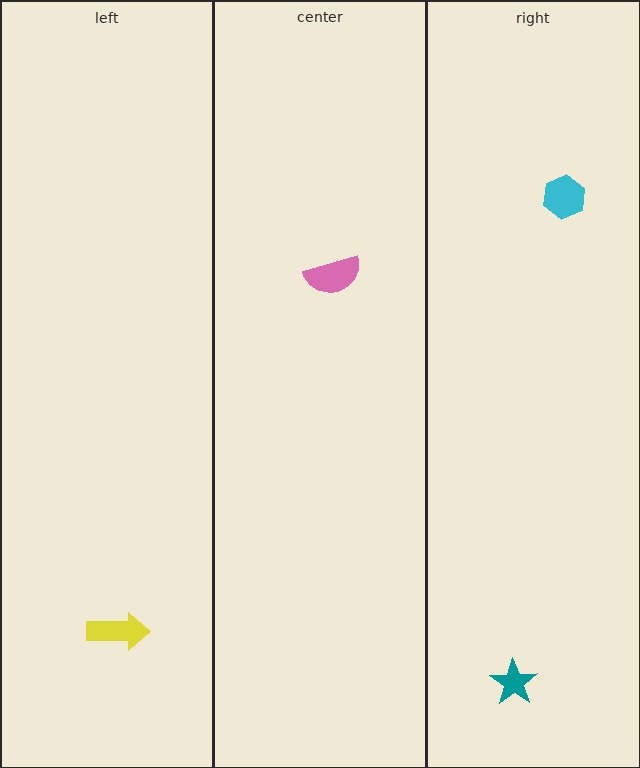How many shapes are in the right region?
2.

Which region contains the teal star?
The right region.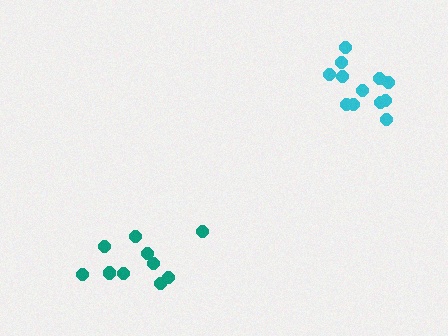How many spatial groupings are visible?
There are 2 spatial groupings.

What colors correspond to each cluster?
The clusters are colored: cyan, teal.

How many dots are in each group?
Group 1: 12 dots, Group 2: 10 dots (22 total).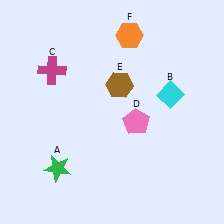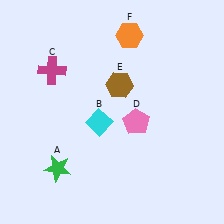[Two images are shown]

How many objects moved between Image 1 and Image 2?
1 object moved between the two images.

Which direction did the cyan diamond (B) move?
The cyan diamond (B) moved left.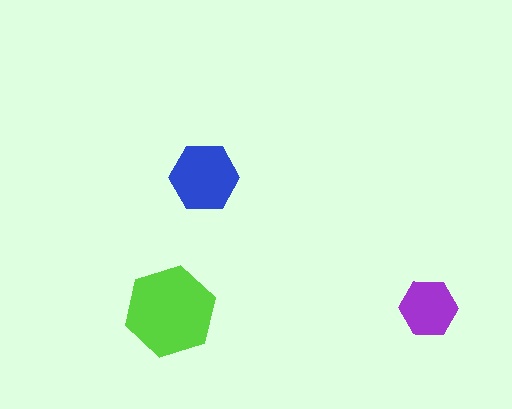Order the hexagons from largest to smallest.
the lime one, the blue one, the purple one.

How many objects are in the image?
There are 3 objects in the image.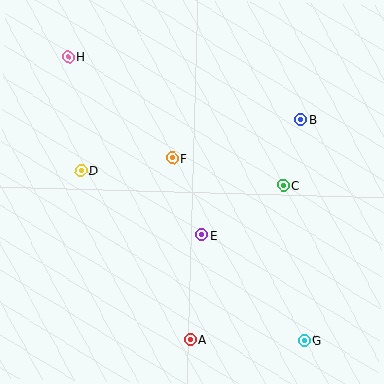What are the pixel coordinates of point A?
Point A is at (190, 340).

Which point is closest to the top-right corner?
Point B is closest to the top-right corner.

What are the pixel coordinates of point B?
Point B is at (301, 120).